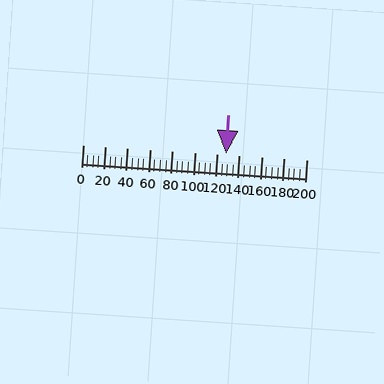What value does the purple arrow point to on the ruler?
The purple arrow points to approximately 128.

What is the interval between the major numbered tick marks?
The major tick marks are spaced 20 units apart.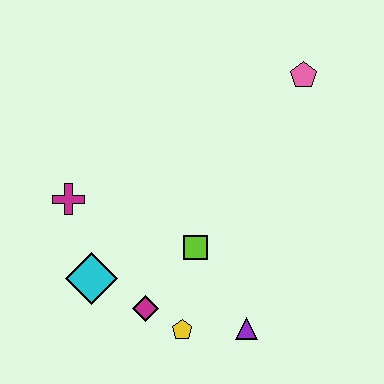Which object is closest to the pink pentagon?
The lime square is closest to the pink pentagon.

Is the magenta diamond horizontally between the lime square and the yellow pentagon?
No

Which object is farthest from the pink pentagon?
The cyan diamond is farthest from the pink pentagon.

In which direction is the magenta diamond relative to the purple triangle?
The magenta diamond is to the left of the purple triangle.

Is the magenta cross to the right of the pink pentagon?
No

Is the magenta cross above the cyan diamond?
Yes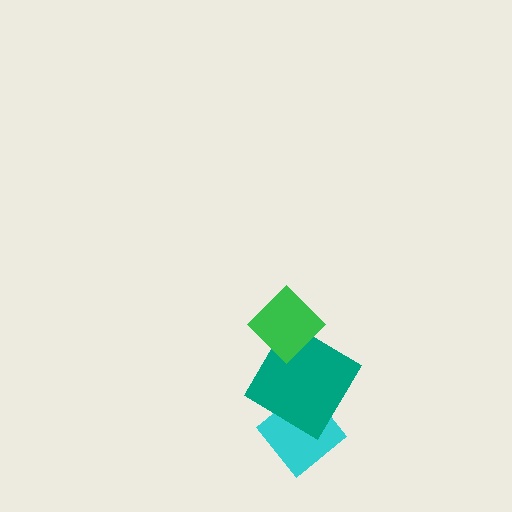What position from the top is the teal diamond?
The teal diamond is 2nd from the top.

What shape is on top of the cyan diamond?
The teal diamond is on top of the cyan diamond.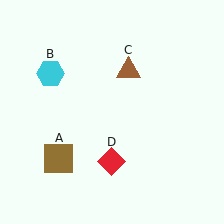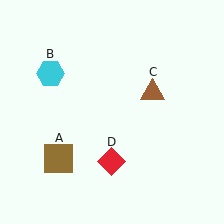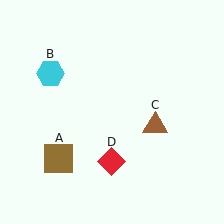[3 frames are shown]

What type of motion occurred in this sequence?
The brown triangle (object C) rotated clockwise around the center of the scene.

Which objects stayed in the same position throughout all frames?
Brown square (object A) and cyan hexagon (object B) and red diamond (object D) remained stationary.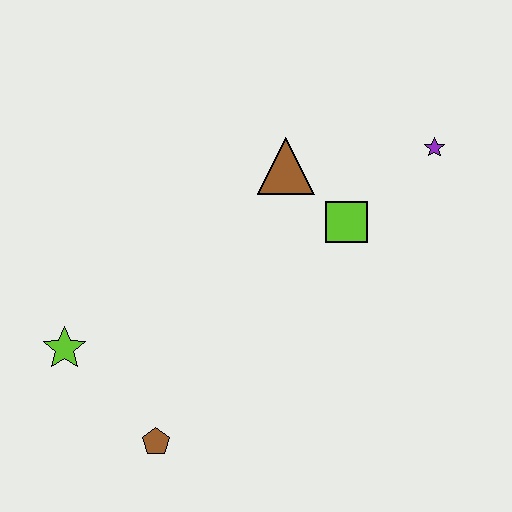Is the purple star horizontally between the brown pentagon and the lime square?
No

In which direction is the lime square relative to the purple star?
The lime square is to the left of the purple star.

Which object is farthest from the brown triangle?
The brown pentagon is farthest from the brown triangle.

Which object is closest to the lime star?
The brown pentagon is closest to the lime star.